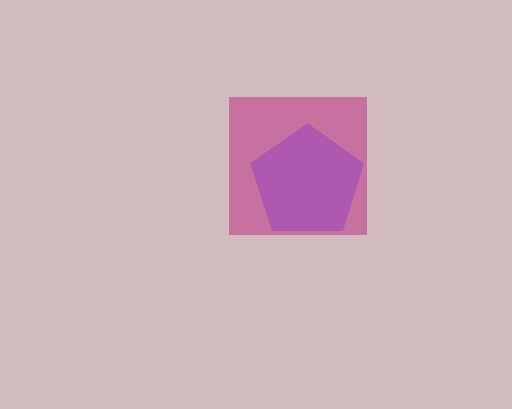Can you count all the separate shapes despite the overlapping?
Yes, there are 2 separate shapes.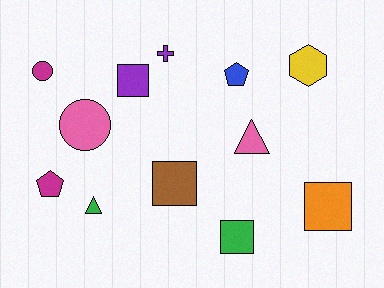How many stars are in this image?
There are no stars.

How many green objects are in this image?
There are 2 green objects.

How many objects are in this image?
There are 12 objects.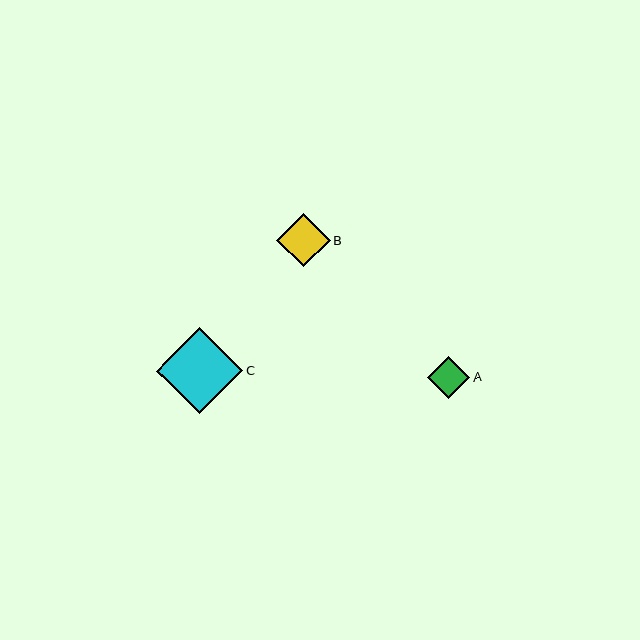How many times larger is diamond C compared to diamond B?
Diamond C is approximately 1.6 times the size of diamond B.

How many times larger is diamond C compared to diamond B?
Diamond C is approximately 1.6 times the size of diamond B.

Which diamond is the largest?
Diamond C is the largest with a size of approximately 86 pixels.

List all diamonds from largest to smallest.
From largest to smallest: C, B, A.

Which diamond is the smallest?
Diamond A is the smallest with a size of approximately 42 pixels.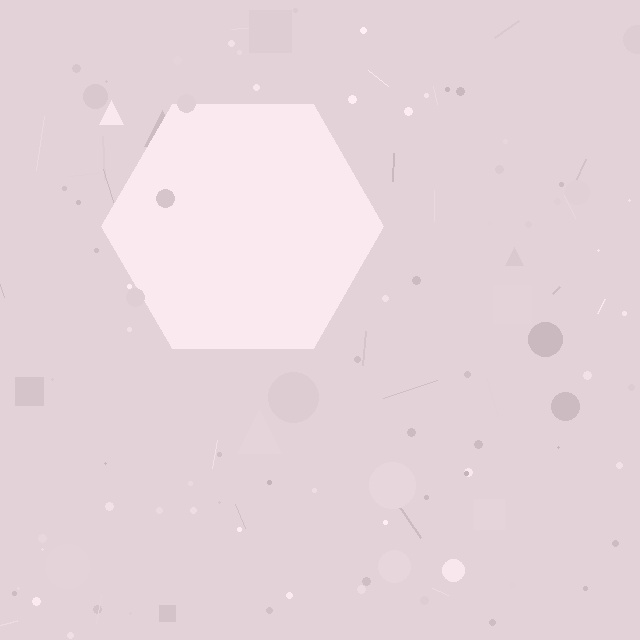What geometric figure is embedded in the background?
A hexagon is embedded in the background.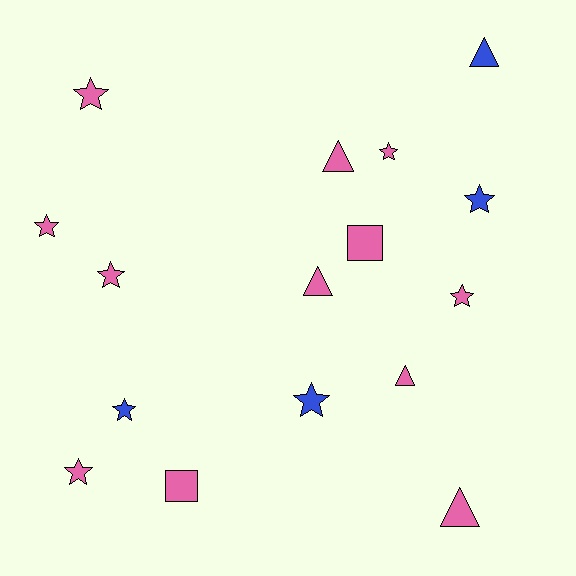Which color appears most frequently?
Pink, with 12 objects.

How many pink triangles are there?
There are 4 pink triangles.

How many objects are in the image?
There are 16 objects.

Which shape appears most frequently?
Star, with 9 objects.